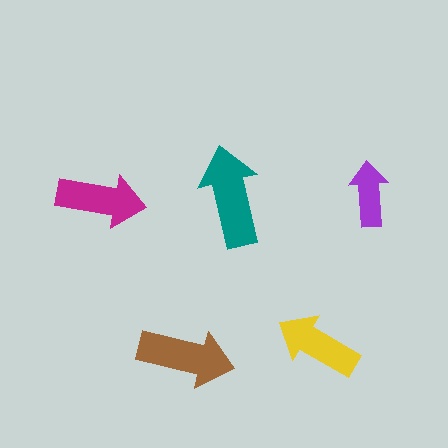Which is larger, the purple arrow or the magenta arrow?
The magenta one.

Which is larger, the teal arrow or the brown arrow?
The teal one.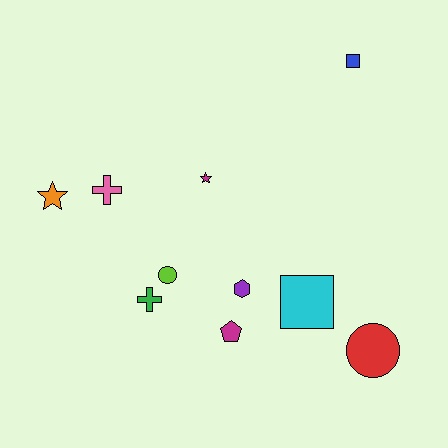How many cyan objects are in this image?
There is 1 cyan object.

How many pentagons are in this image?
There is 1 pentagon.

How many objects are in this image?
There are 10 objects.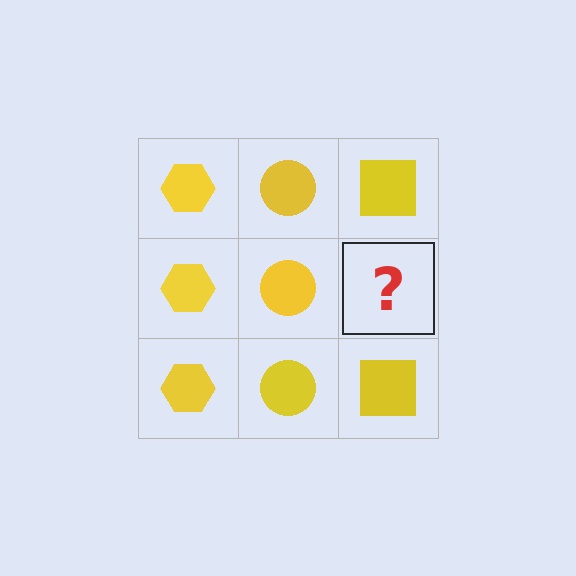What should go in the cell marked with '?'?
The missing cell should contain a yellow square.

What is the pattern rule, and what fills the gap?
The rule is that each column has a consistent shape. The gap should be filled with a yellow square.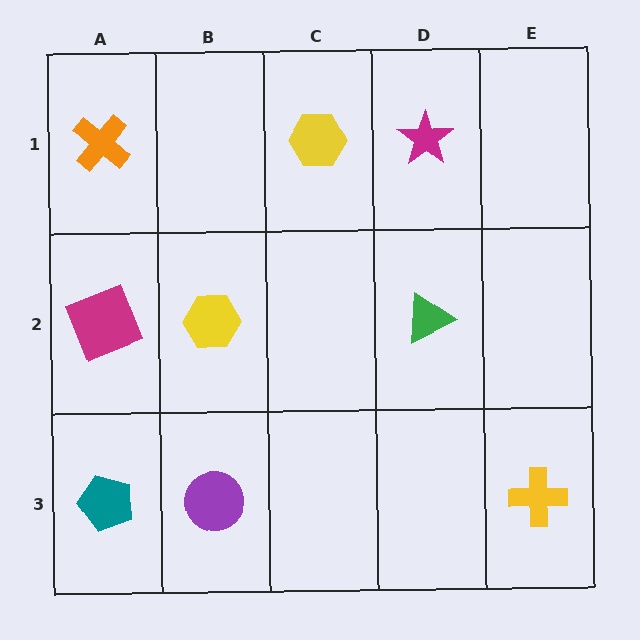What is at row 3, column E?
A yellow cross.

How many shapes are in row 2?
3 shapes.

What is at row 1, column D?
A magenta star.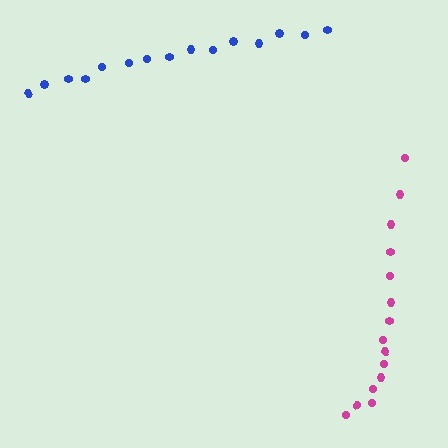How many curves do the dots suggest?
There are 2 distinct paths.